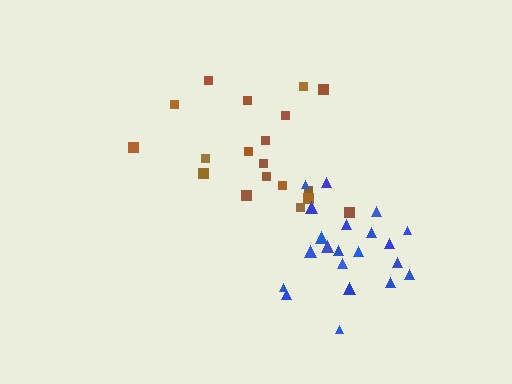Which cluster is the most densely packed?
Blue.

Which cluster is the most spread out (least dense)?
Brown.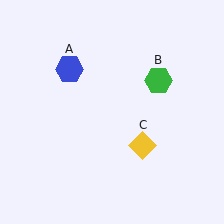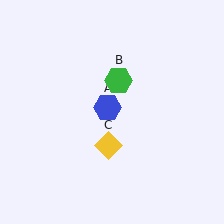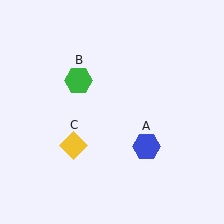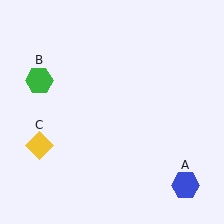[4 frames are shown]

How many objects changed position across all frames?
3 objects changed position: blue hexagon (object A), green hexagon (object B), yellow diamond (object C).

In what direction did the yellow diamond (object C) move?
The yellow diamond (object C) moved left.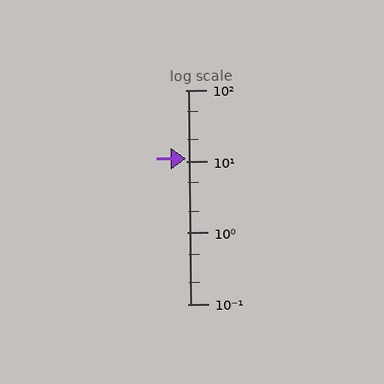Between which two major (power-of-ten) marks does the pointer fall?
The pointer is between 10 and 100.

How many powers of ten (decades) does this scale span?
The scale spans 3 decades, from 0.1 to 100.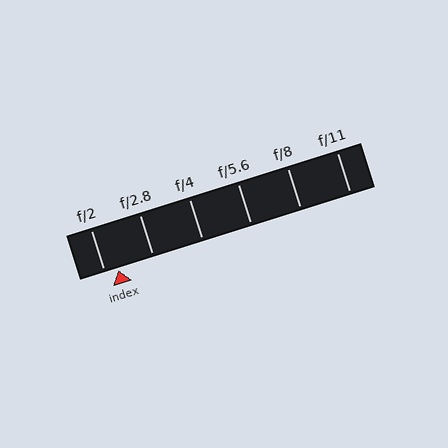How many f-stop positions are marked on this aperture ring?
There are 6 f-stop positions marked.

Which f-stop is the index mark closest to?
The index mark is closest to f/2.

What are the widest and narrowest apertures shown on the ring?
The widest aperture shown is f/2 and the narrowest is f/11.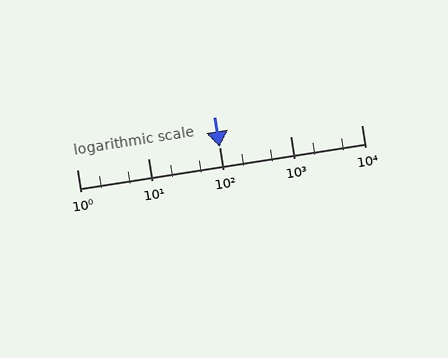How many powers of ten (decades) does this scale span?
The scale spans 4 decades, from 1 to 10000.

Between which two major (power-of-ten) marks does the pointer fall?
The pointer is between 100 and 1000.